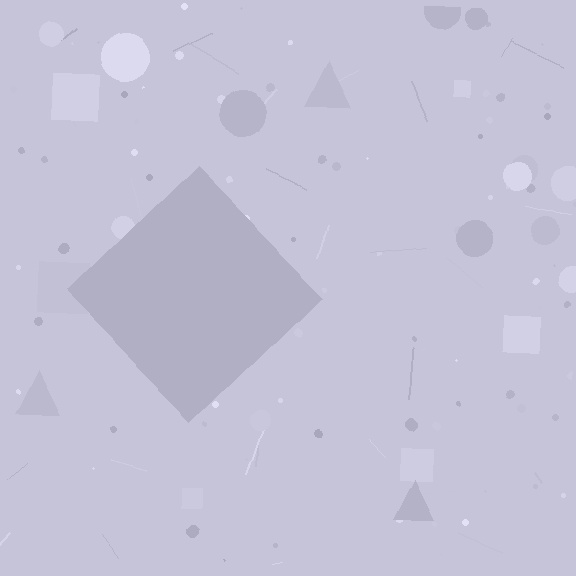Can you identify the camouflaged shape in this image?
The camouflaged shape is a diamond.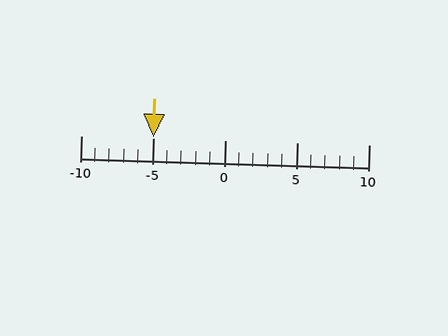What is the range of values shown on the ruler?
The ruler shows values from -10 to 10.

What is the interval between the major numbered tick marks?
The major tick marks are spaced 5 units apart.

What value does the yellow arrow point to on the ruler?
The yellow arrow points to approximately -5.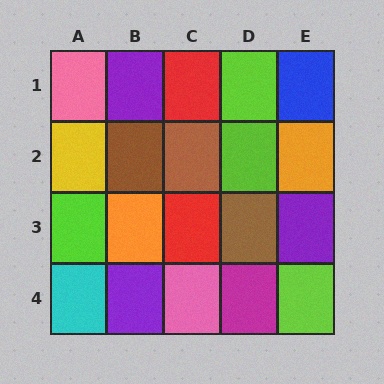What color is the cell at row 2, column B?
Brown.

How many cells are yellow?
1 cell is yellow.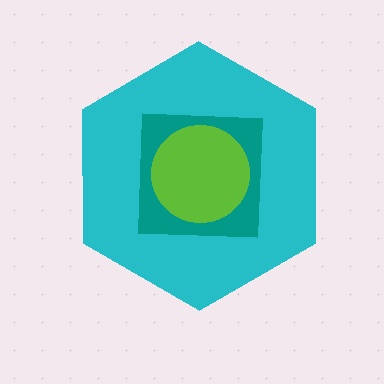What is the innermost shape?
The lime circle.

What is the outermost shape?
The cyan hexagon.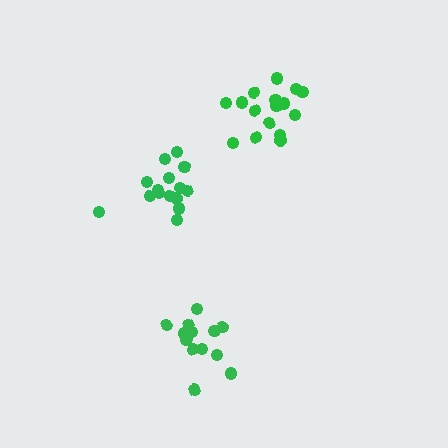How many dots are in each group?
Group 1: 13 dots, Group 2: 16 dots, Group 3: 15 dots (44 total).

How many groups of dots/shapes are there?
There are 3 groups.